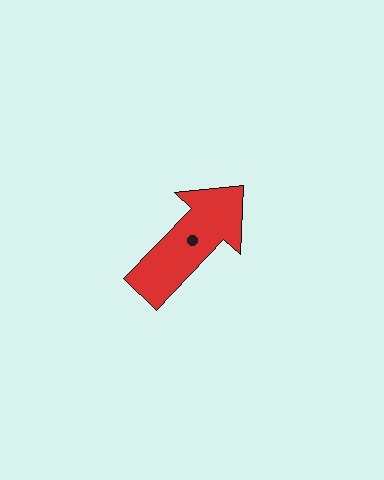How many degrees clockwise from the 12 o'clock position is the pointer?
Approximately 44 degrees.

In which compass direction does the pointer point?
Northeast.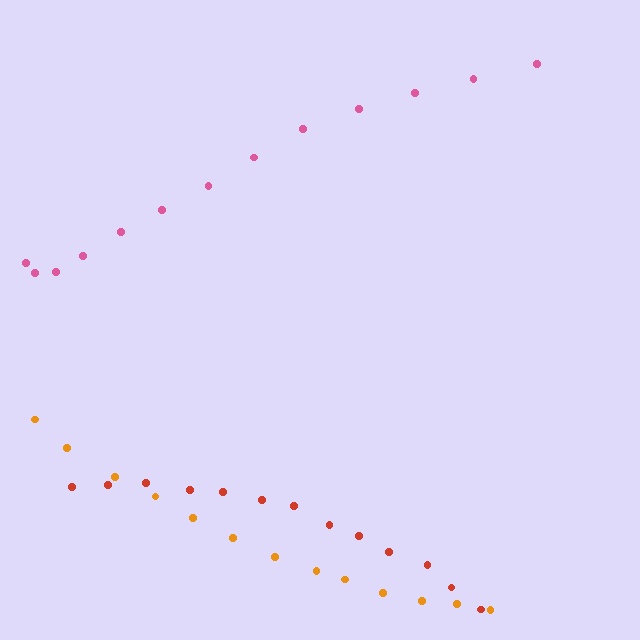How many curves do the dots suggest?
There are 3 distinct paths.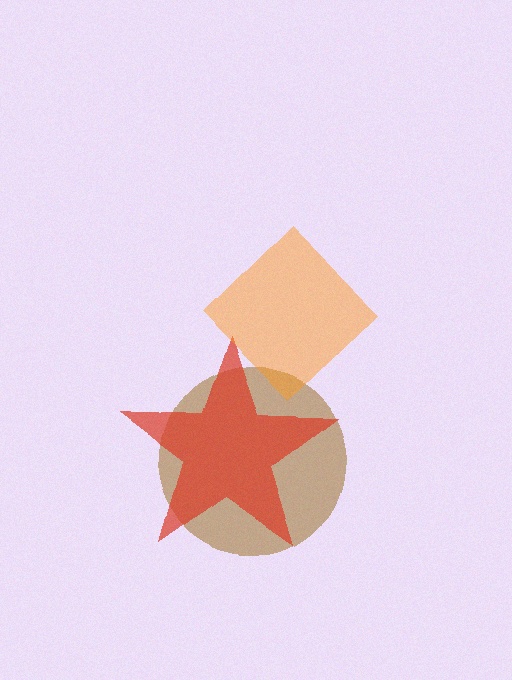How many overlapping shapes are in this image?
There are 3 overlapping shapes in the image.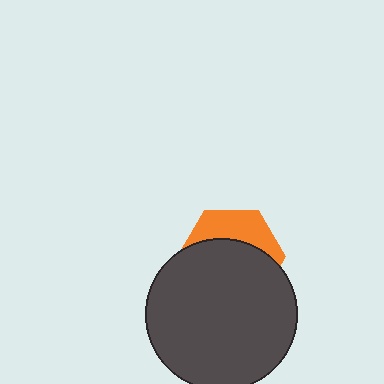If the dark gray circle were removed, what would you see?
You would see the complete orange hexagon.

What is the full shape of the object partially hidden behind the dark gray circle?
The partially hidden object is an orange hexagon.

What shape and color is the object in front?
The object in front is a dark gray circle.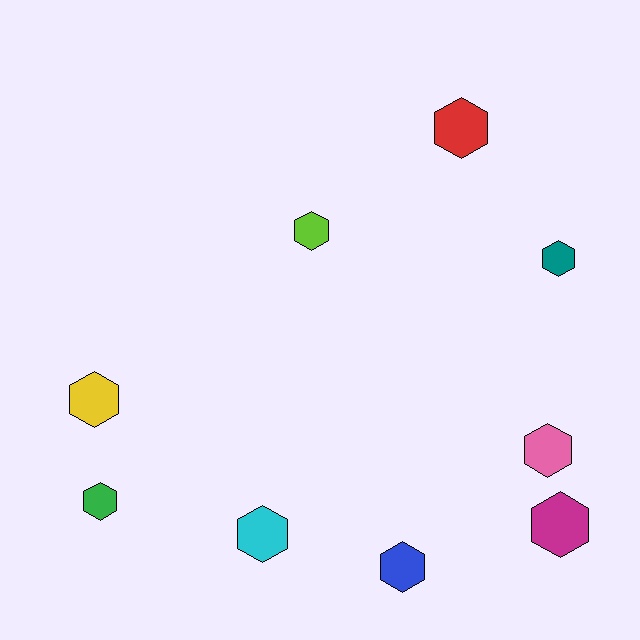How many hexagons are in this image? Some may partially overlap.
There are 9 hexagons.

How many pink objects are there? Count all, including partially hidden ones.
There is 1 pink object.